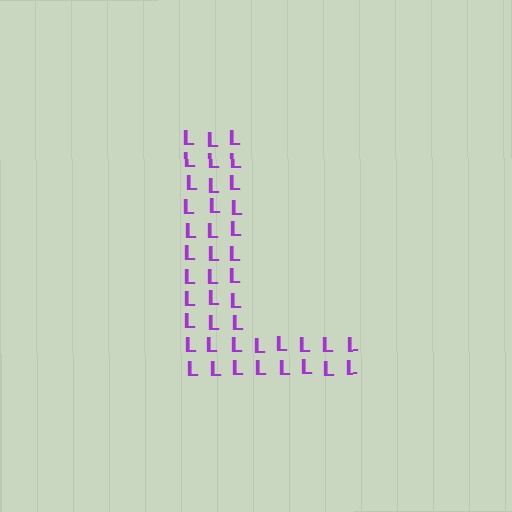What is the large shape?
The large shape is the letter L.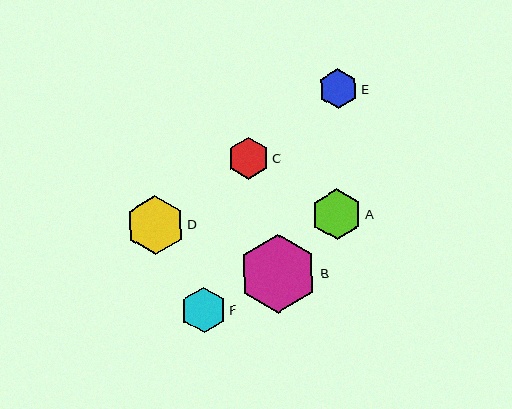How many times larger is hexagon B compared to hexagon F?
Hexagon B is approximately 1.7 times the size of hexagon F.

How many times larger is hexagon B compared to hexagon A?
Hexagon B is approximately 1.6 times the size of hexagon A.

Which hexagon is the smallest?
Hexagon E is the smallest with a size of approximately 40 pixels.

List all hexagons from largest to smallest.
From largest to smallest: B, D, A, F, C, E.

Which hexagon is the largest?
Hexagon B is the largest with a size of approximately 79 pixels.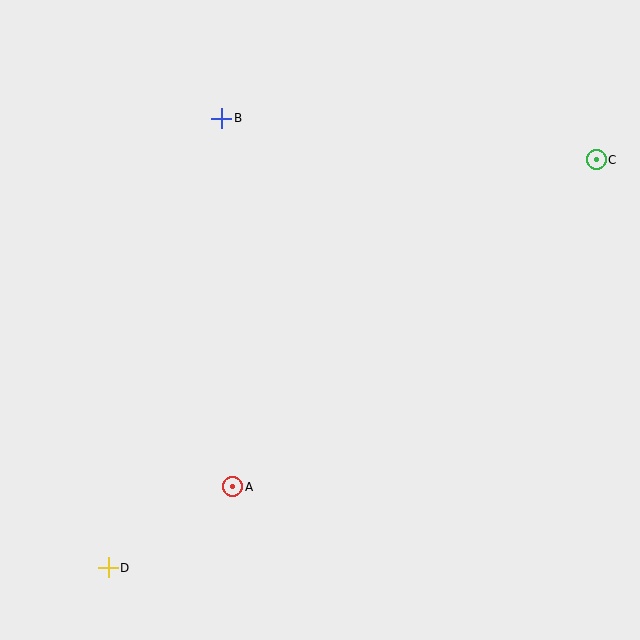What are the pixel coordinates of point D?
Point D is at (108, 568).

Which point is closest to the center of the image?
Point A at (233, 487) is closest to the center.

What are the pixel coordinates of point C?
Point C is at (596, 160).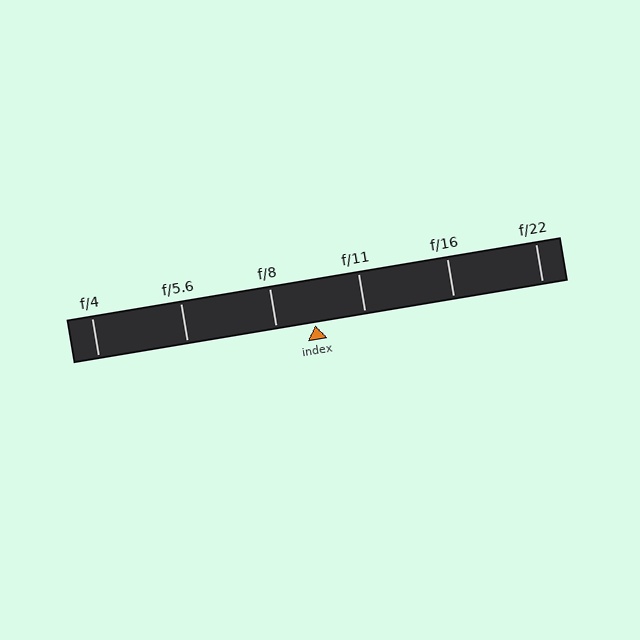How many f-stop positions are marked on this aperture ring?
There are 6 f-stop positions marked.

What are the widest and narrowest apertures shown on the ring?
The widest aperture shown is f/4 and the narrowest is f/22.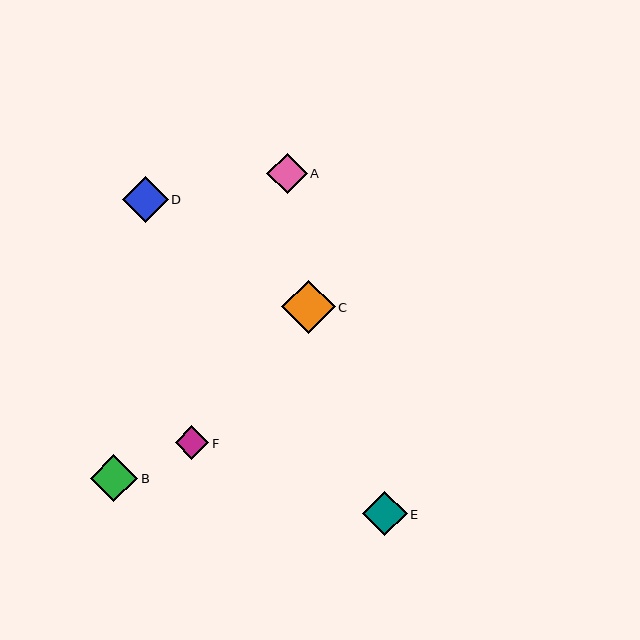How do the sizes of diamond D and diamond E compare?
Diamond D and diamond E are approximately the same size.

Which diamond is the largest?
Diamond C is the largest with a size of approximately 53 pixels.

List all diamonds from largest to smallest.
From largest to smallest: C, B, D, E, A, F.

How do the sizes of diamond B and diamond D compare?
Diamond B and diamond D are approximately the same size.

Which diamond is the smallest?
Diamond F is the smallest with a size of approximately 34 pixels.